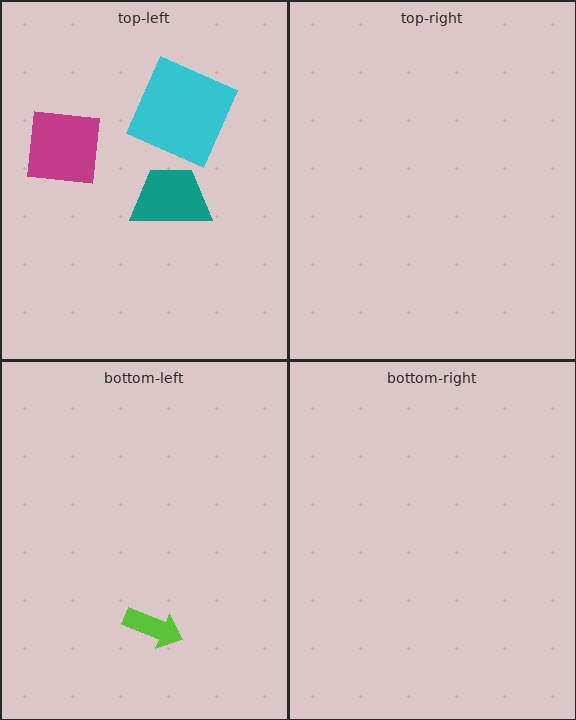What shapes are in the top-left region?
The cyan square, the teal trapezoid, the magenta square.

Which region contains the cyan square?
The top-left region.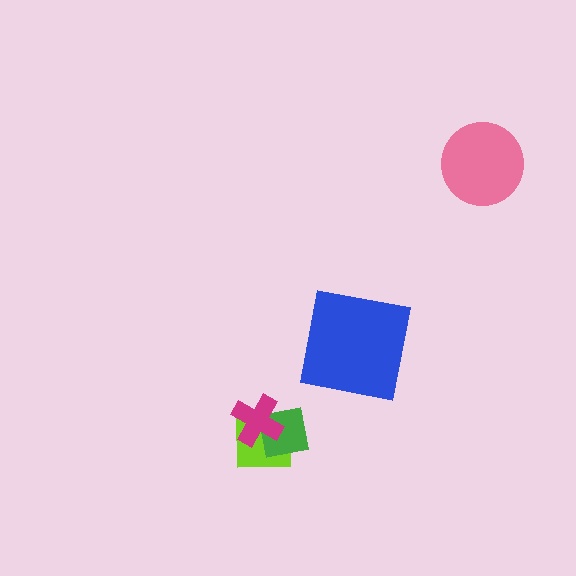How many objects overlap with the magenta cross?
2 objects overlap with the magenta cross.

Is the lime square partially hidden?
Yes, it is partially covered by another shape.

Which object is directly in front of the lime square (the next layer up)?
The green square is directly in front of the lime square.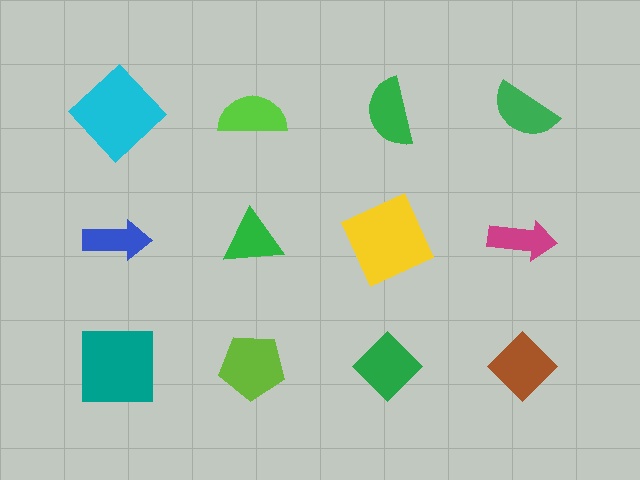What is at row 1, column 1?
A cyan diamond.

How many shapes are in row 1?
4 shapes.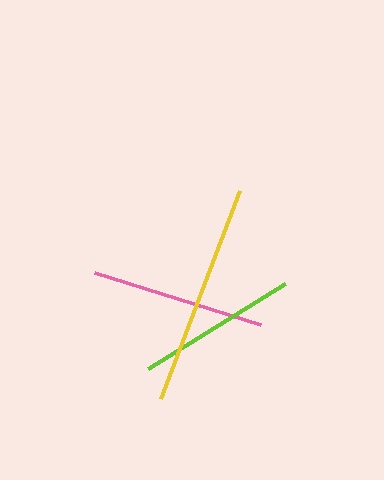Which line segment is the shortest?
The lime line is the shortest at approximately 162 pixels.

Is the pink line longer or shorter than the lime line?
The pink line is longer than the lime line.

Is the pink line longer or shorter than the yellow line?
The yellow line is longer than the pink line.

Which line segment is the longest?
The yellow line is the longest at approximately 222 pixels.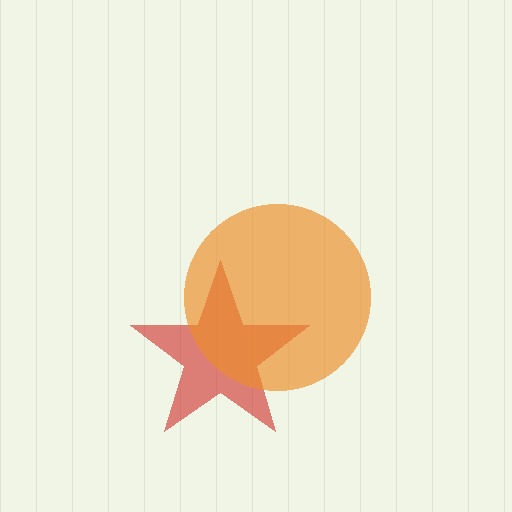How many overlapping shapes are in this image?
There are 2 overlapping shapes in the image.